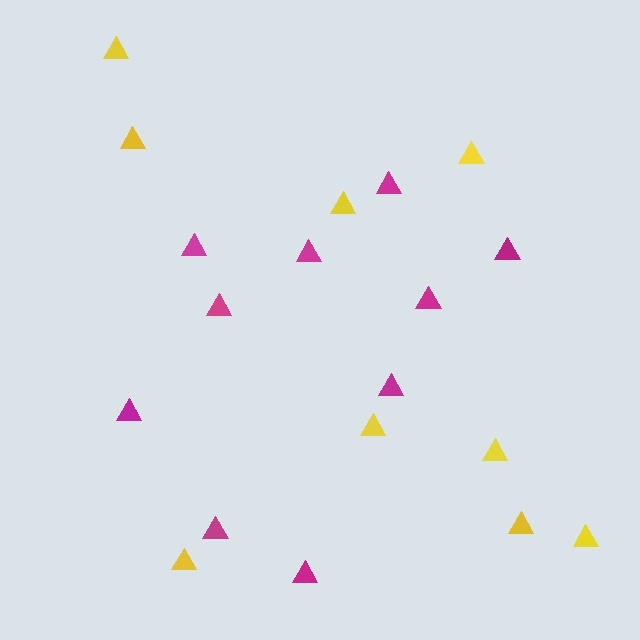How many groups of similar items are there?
There are 2 groups: one group of magenta triangles (10) and one group of yellow triangles (9).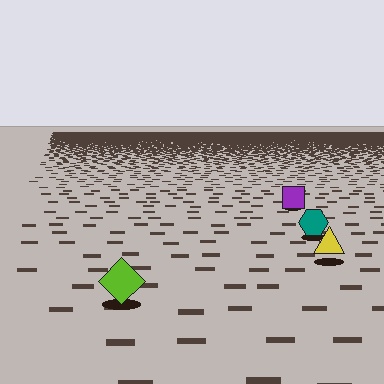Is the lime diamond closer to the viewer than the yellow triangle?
Yes. The lime diamond is closer — you can tell from the texture gradient: the ground texture is coarser near it.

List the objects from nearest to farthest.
From nearest to farthest: the lime diamond, the yellow triangle, the teal hexagon, the purple square.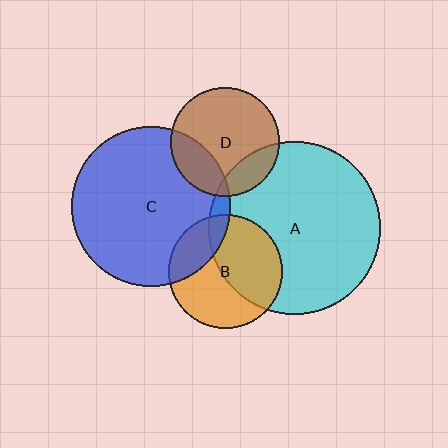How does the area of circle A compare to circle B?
Approximately 2.3 times.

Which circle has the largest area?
Circle A (cyan).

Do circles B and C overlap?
Yes.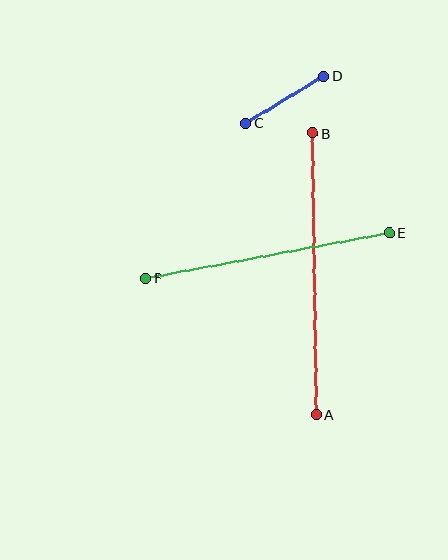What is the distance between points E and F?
The distance is approximately 248 pixels.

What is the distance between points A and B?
The distance is approximately 281 pixels.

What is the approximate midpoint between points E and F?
The midpoint is at approximately (267, 255) pixels.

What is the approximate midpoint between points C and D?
The midpoint is at approximately (285, 99) pixels.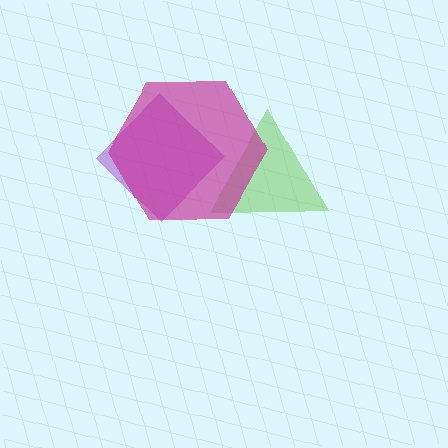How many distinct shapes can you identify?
There are 3 distinct shapes: a lime triangle, a purple diamond, a magenta hexagon.